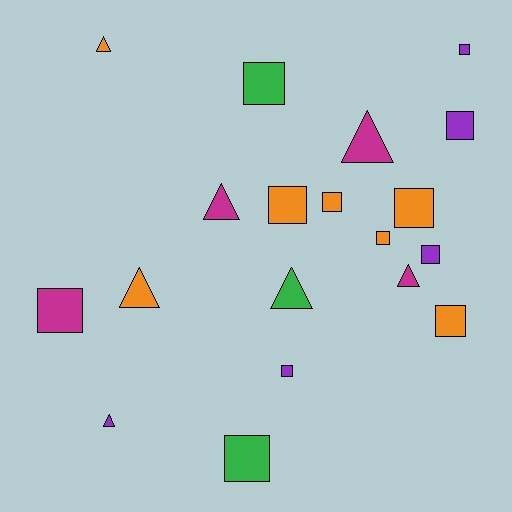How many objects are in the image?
There are 19 objects.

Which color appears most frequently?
Orange, with 7 objects.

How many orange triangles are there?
There are 2 orange triangles.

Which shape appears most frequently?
Square, with 12 objects.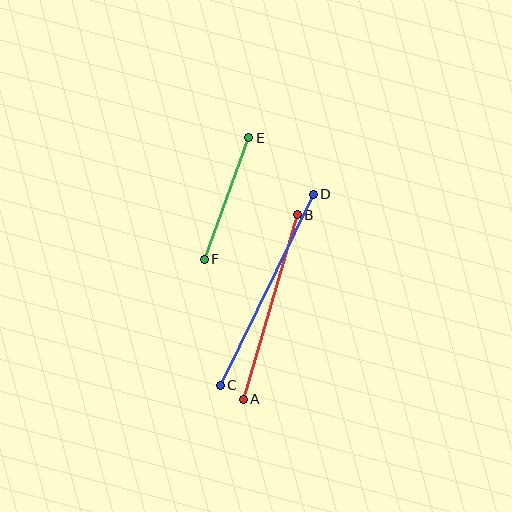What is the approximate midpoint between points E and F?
The midpoint is at approximately (226, 199) pixels.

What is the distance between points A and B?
The distance is approximately 192 pixels.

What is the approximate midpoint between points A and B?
The midpoint is at approximately (270, 307) pixels.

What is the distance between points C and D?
The distance is approximately 213 pixels.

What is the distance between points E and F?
The distance is approximately 130 pixels.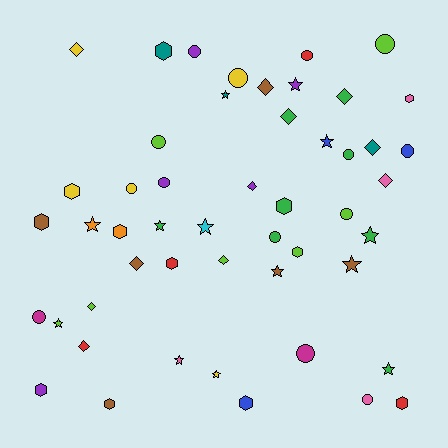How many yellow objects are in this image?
There are 5 yellow objects.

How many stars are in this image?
There are 13 stars.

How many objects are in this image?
There are 50 objects.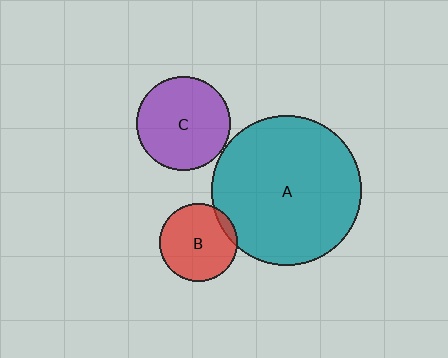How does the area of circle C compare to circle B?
Approximately 1.5 times.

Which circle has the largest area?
Circle A (teal).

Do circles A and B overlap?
Yes.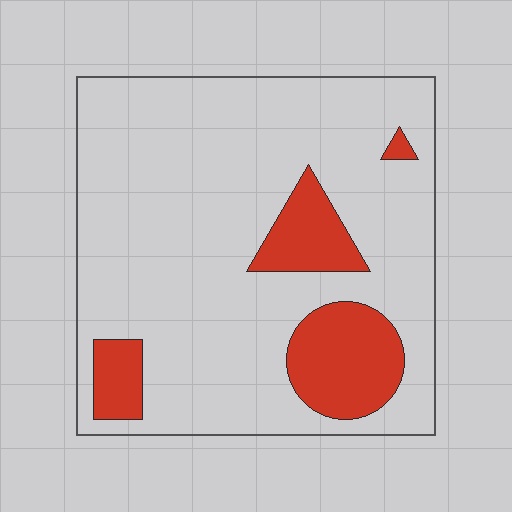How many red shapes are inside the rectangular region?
4.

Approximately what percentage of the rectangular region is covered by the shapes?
Approximately 15%.